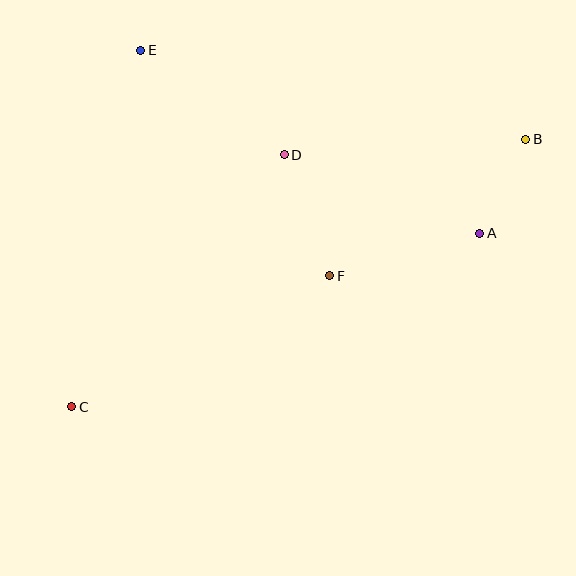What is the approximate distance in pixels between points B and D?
The distance between B and D is approximately 242 pixels.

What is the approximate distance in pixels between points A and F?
The distance between A and F is approximately 156 pixels.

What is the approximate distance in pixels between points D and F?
The distance between D and F is approximately 129 pixels.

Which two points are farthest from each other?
Points B and C are farthest from each other.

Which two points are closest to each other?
Points A and B are closest to each other.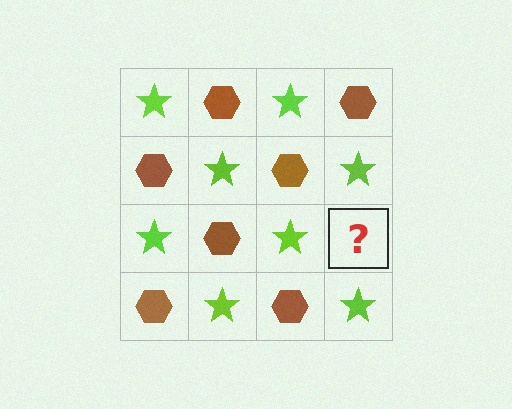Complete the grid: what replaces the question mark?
The question mark should be replaced with a brown hexagon.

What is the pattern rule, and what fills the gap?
The rule is that it alternates lime star and brown hexagon in a checkerboard pattern. The gap should be filled with a brown hexagon.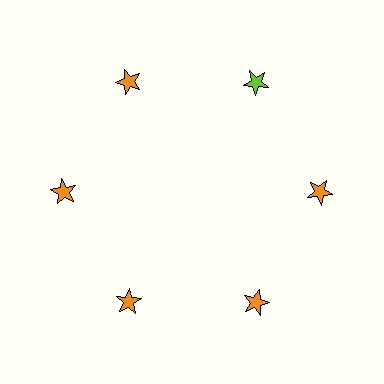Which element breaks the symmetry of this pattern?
The lime star at roughly the 1 o'clock position breaks the symmetry. All other shapes are orange stars.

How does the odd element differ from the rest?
It has a different color: lime instead of orange.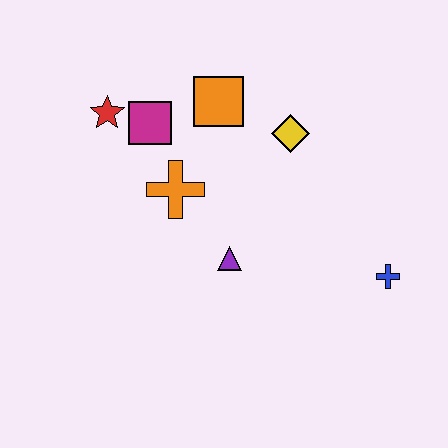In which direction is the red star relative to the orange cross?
The red star is above the orange cross.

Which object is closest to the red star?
The magenta square is closest to the red star.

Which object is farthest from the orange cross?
The blue cross is farthest from the orange cross.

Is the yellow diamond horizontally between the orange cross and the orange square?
No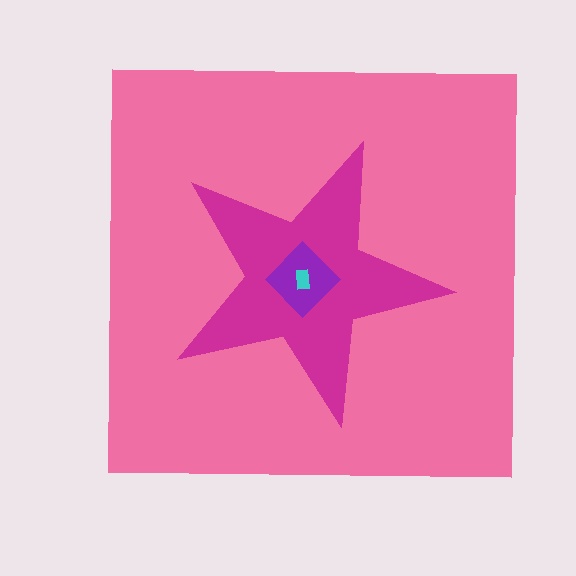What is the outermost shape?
The pink square.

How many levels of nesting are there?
4.